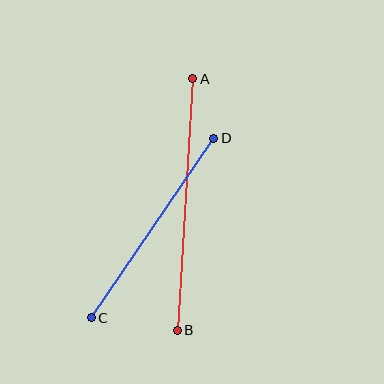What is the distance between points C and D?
The distance is approximately 217 pixels.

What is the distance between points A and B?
The distance is approximately 252 pixels.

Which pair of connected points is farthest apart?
Points A and B are farthest apart.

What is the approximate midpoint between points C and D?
The midpoint is at approximately (153, 228) pixels.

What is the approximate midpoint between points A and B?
The midpoint is at approximately (185, 204) pixels.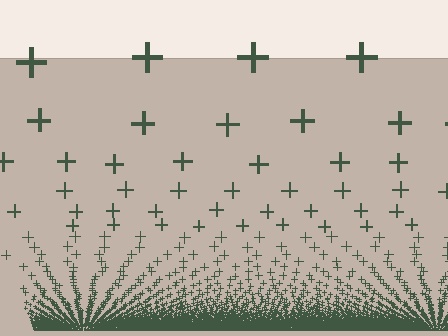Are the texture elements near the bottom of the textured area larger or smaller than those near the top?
Smaller. The gradient is inverted — elements near the bottom are smaller and denser.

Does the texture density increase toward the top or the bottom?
Density increases toward the bottom.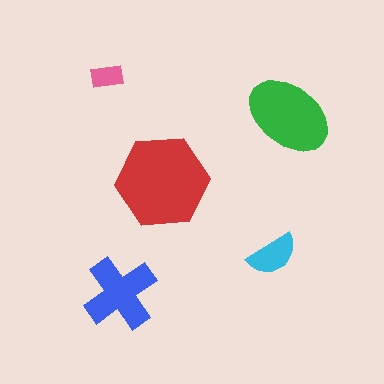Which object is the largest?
The red hexagon.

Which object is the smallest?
The pink rectangle.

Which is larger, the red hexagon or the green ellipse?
The red hexagon.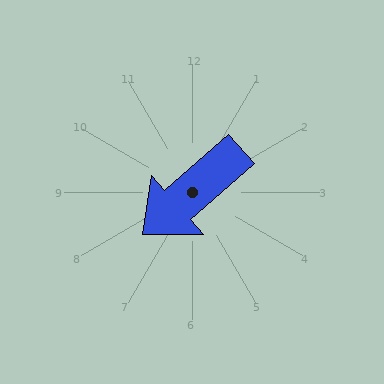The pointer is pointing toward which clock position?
Roughly 8 o'clock.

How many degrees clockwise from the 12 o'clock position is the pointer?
Approximately 229 degrees.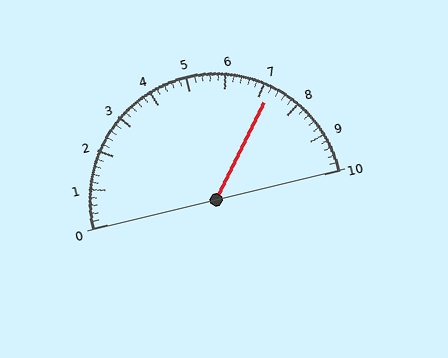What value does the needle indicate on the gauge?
The needle indicates approximately 7.2.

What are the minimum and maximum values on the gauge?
The gauge ranges from 0 to 10.